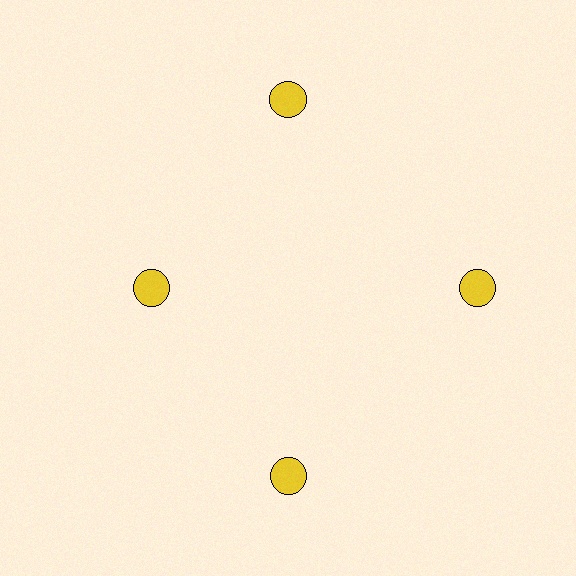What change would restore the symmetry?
The symmetry would be restored by moving it outward, back onto the ring so that all 4 circles sit at equal angles and equal distance from the center.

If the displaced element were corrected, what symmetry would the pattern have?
It would have 4-fold rotational symmetry — the pattern would map onto itself every 90 degrees.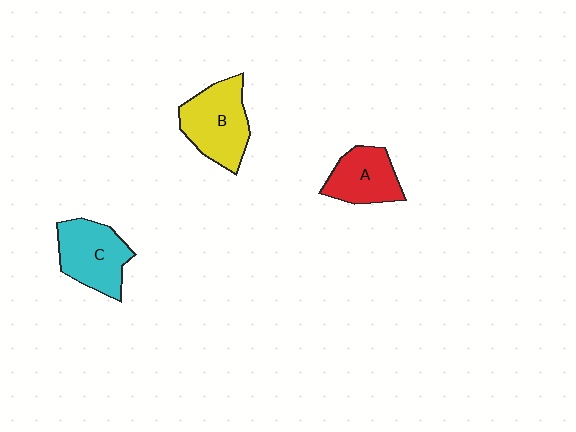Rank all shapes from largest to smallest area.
From largest to smallest: B (yellow), C (cyan), A (red).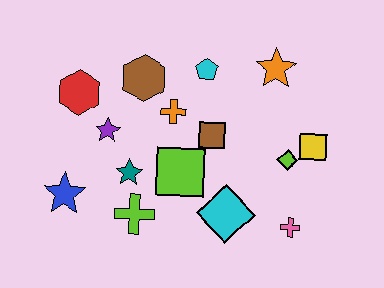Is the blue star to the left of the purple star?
Yes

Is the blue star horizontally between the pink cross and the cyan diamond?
No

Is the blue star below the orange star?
Yes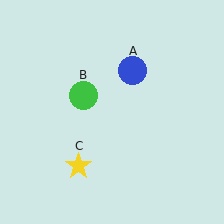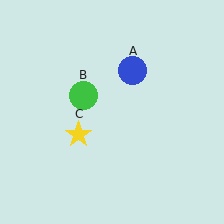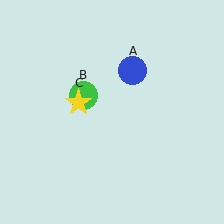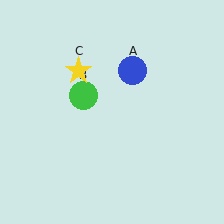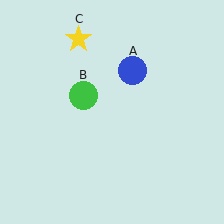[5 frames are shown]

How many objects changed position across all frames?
1 object changed position: yellow star (object C).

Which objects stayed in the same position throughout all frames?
Blue circle (object A) and green circle (object B) remained stationary.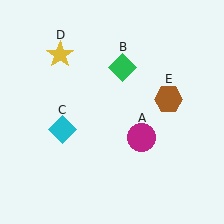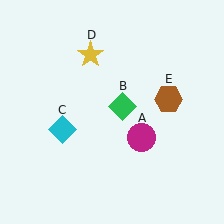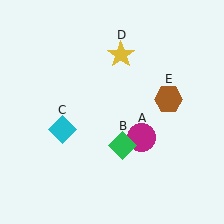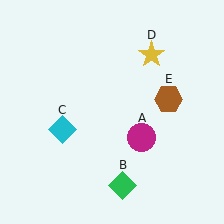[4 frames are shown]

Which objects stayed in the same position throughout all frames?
Magenta circle (object A) and cyan diamond (object C) and brown hexagon (object E) remained stationary.